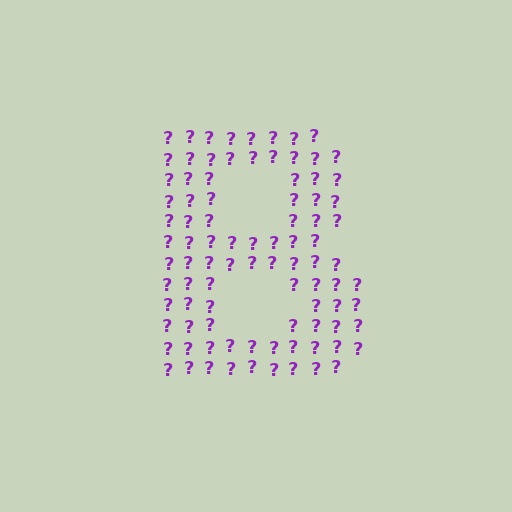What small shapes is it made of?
It is made of small question marks.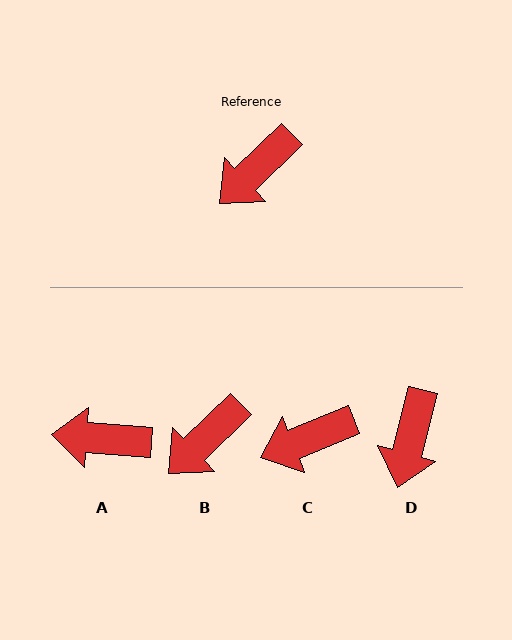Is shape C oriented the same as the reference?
No, it is off by about 22 degrees.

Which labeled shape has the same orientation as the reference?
B.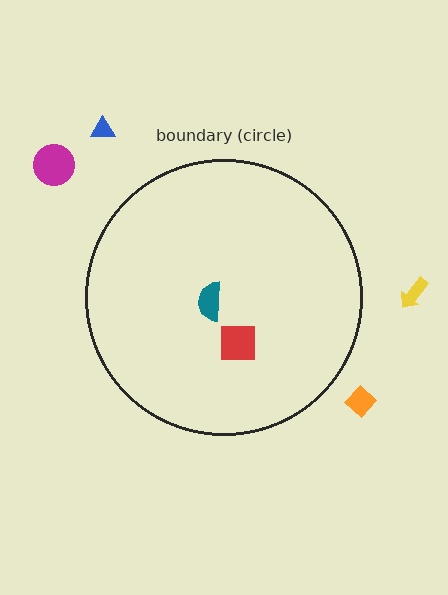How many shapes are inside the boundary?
2 inside, 4 outside.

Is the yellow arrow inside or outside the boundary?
Outside.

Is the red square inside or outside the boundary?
Inside.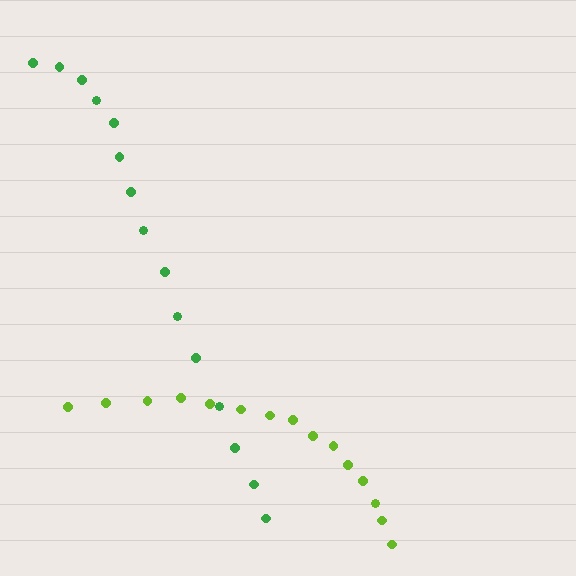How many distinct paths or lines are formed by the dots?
There are 2 distinct paths.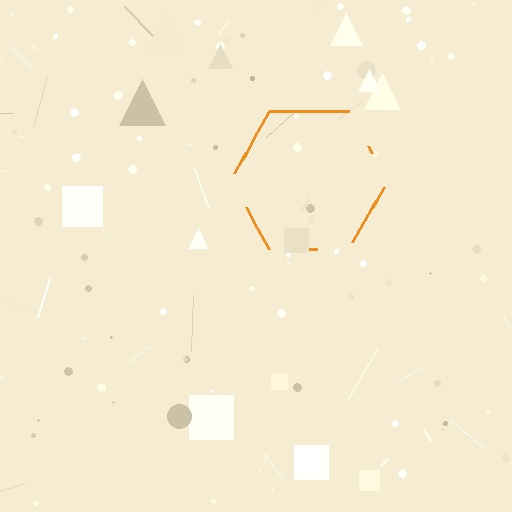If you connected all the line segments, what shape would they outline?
They would outline a hexagon.